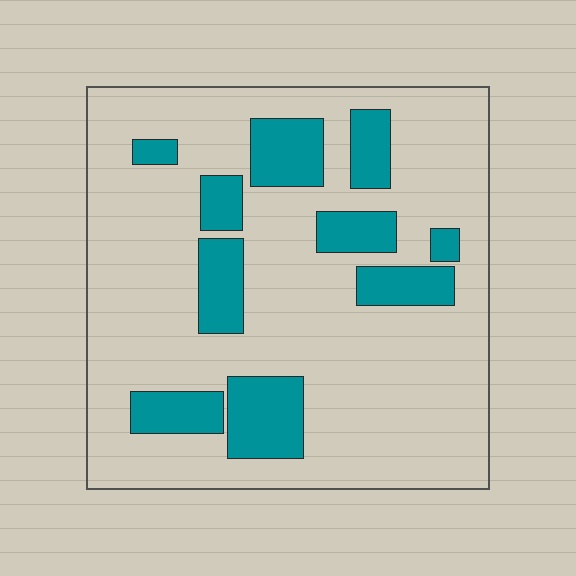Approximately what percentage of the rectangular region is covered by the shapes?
Approximately 20%.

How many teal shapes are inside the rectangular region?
10.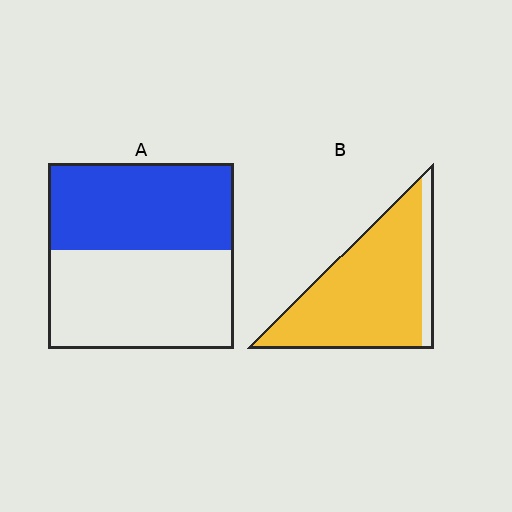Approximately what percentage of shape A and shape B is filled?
A is approximately 45% and B is approximately 90%.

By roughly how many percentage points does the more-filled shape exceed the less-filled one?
By roughly 40 percentage points (B over A).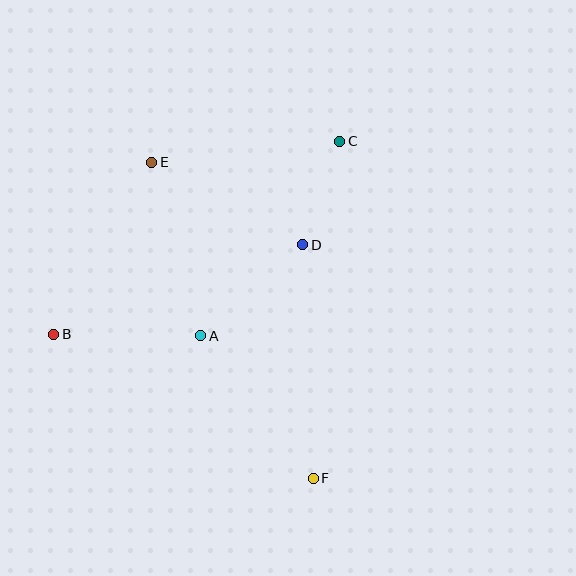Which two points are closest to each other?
Points C and D are closest to each other.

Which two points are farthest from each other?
Points E and F are farthest from each other.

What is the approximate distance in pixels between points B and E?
The distance between B and E is approximately 198 pixels.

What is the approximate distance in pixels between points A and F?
The distance between A and F is approximately 181 pixels.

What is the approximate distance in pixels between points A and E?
The distance between A and E is approximately 181 pixels.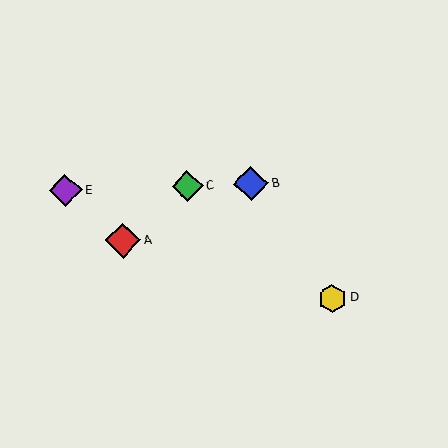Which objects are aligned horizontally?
Objects B, C, E are aligned horizontally.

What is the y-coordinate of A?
Object A is at y≈240.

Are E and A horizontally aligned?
No, E is at y≈190 and A is at y≈240.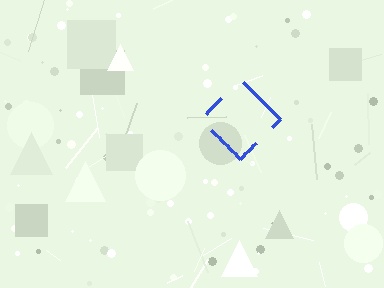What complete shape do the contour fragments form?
The contour fragments form a diamond.